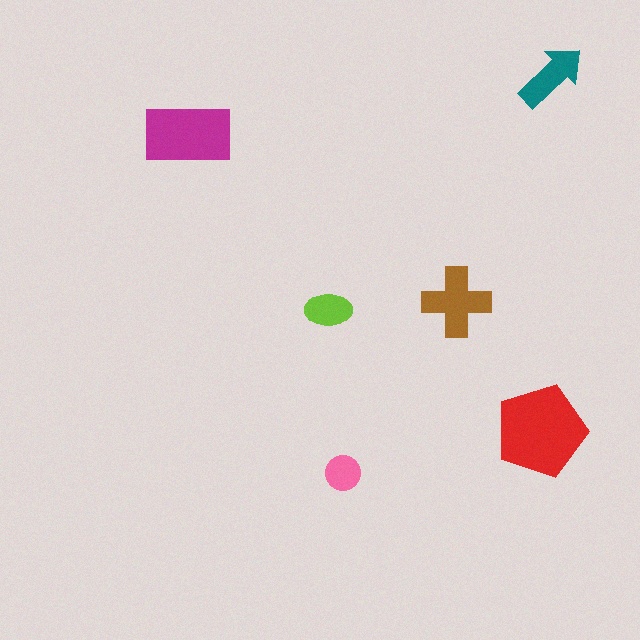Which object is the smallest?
The pink circle.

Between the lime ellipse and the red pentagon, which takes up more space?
The red pentagon.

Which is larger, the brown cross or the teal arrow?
The brown cross.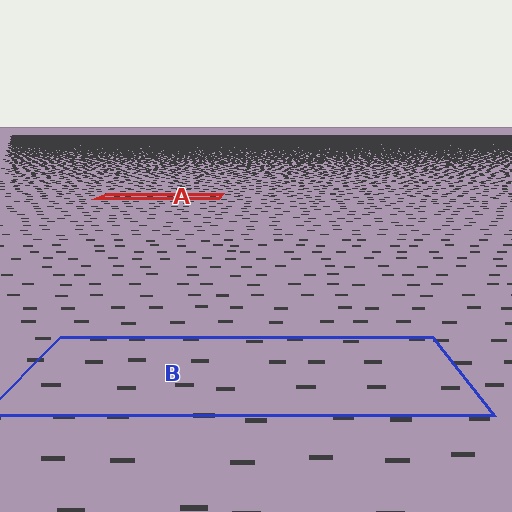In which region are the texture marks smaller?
The texture marks are smaller in region A, because it is farther away.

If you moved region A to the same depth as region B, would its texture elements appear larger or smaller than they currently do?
They would appear larger. At a closer depth, the same texture elements are projected at a bigger on-screen size.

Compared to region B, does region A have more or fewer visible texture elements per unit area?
Region A has more texture elements per unit area — they are packed more densely because it is farther away.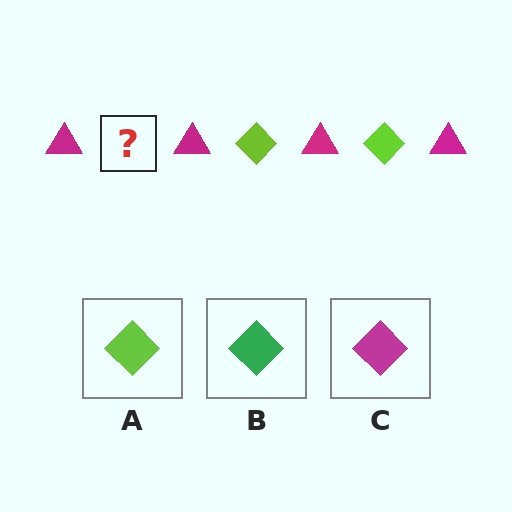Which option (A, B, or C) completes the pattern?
A.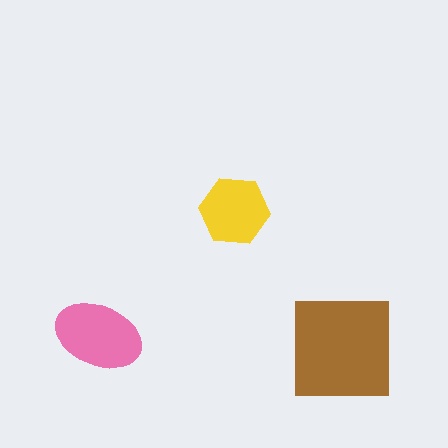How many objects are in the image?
There are 3 objects in the image.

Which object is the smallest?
The yellow hexagon.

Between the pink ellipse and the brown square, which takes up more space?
The brown square.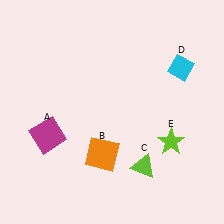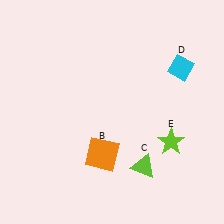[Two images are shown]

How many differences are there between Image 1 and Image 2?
There is 1 difference between the two images.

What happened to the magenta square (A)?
The magenta square (A) was removed in Image 2. It was in the bottom-left area of Image 1.